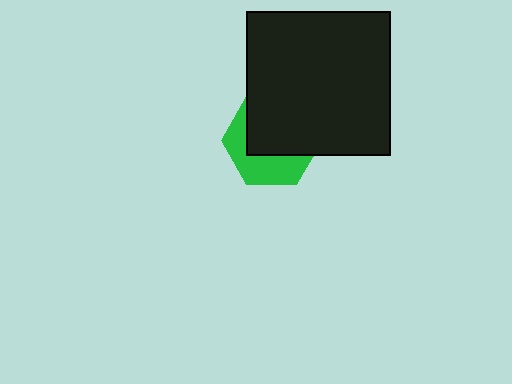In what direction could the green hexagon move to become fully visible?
The green hexagon could move down. That would shift it out from behind the black square entirely.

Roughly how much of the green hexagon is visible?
A small part of it is visible (roughly 42%).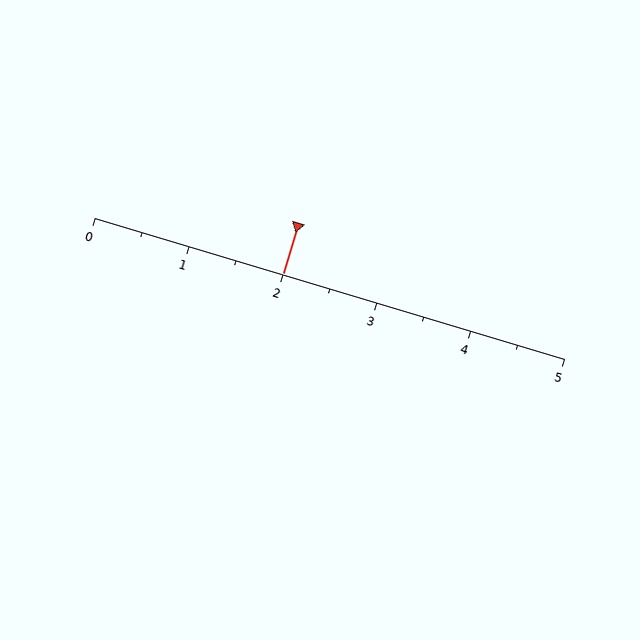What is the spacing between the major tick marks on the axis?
The major ticks are spaced 1 apart.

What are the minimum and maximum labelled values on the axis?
The axis runs from 0 to 5.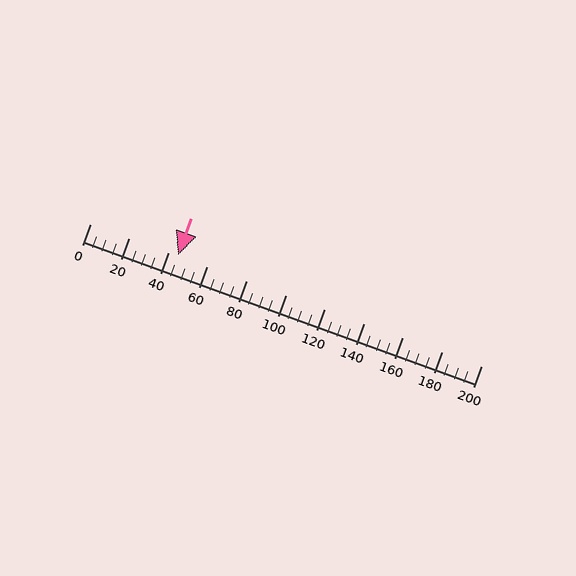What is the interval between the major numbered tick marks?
The major tick marks are spaced 20 units apart.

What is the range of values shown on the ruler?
The ruler shows values from 0 to 200.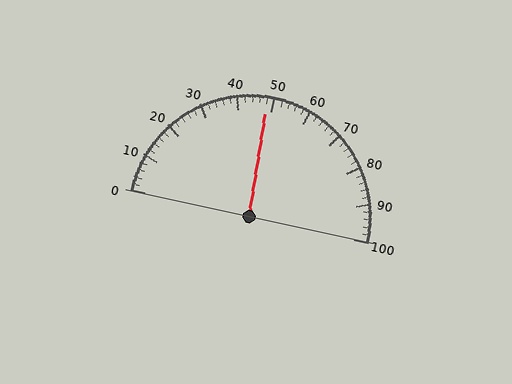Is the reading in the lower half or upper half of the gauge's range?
The reading is in the lower half of the range (0 to 100).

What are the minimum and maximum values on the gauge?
The gauge ranges from 0 to 100.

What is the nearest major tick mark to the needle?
The nearest major tick mark is 50.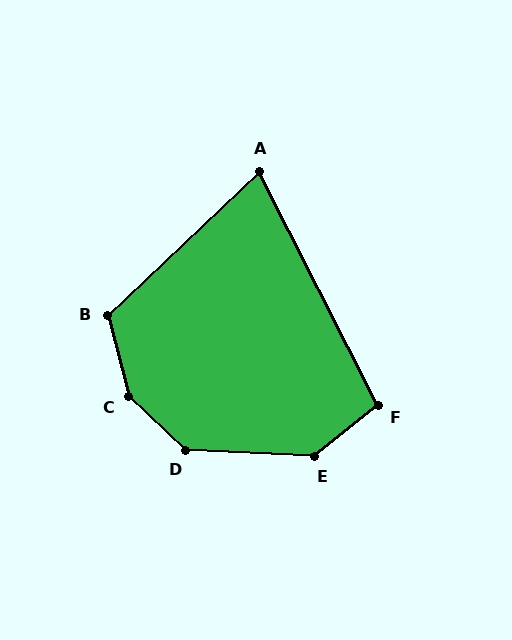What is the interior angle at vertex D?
Approximately 139 degrees (obtuse).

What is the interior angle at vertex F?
Approximately 102 degrees (obtuse).